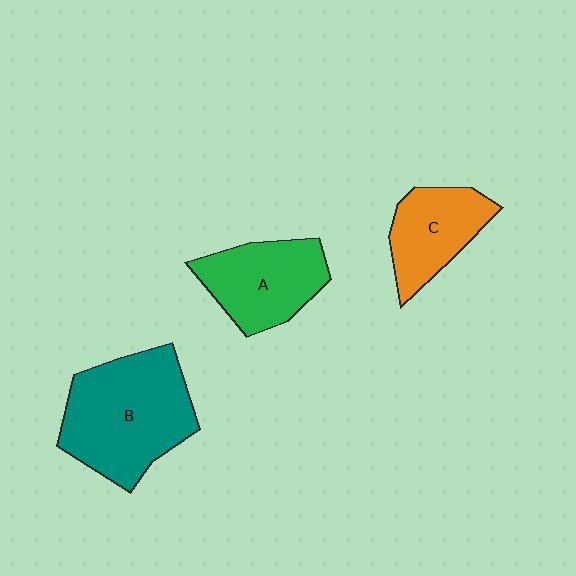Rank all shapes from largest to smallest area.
From largest to smallest: B (teal), A (green), C (orange).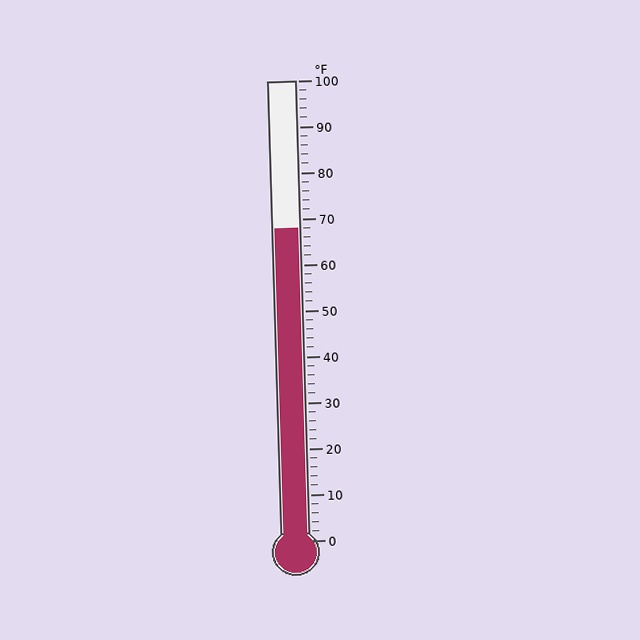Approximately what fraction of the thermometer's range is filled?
The thermometer is filled to approximately 70% of its range.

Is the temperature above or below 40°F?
The temperature is above 40°F.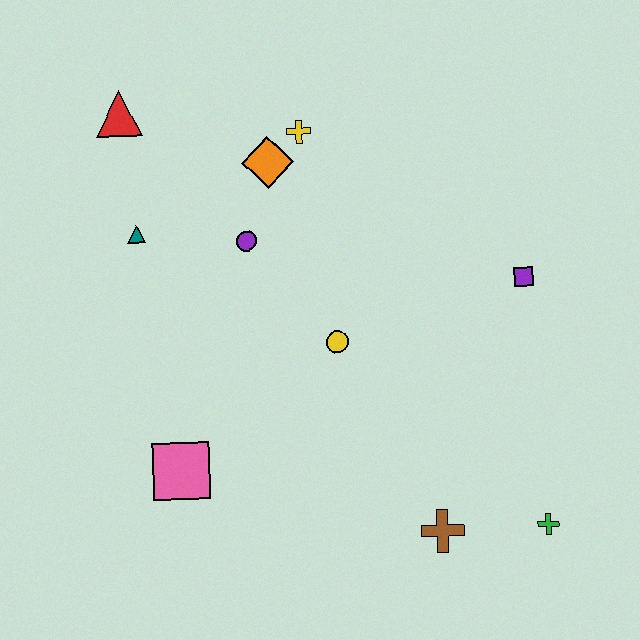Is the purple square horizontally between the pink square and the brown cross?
No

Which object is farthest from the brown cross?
The red triangle is farthest from the brown cross.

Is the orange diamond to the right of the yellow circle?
No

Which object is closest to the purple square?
The yellow circle is closest to the purple square.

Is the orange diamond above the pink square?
Yes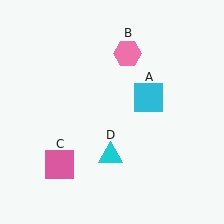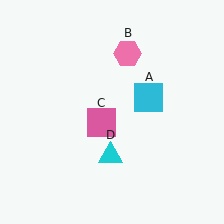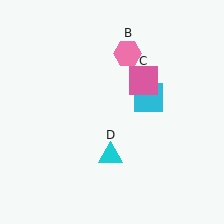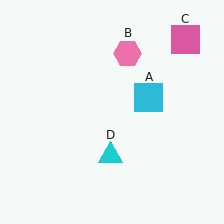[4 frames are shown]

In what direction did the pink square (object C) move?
The pink square (object C) moved up and to the right.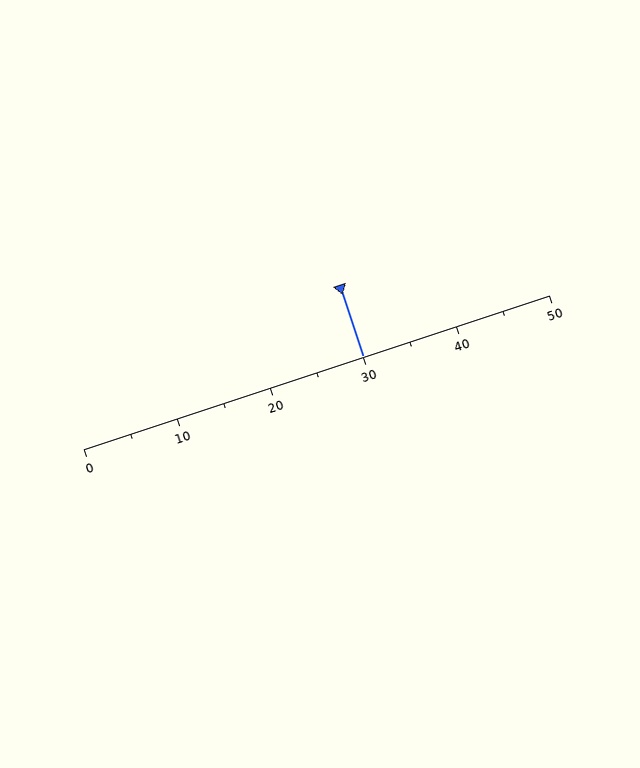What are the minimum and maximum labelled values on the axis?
The axis runs from 0 to 50.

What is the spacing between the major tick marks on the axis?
The major ticks are spaced 10 apart.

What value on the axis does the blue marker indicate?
The marker indicates approximately 30.